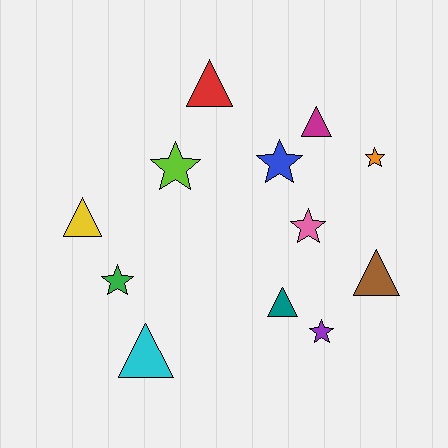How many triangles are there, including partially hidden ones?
There are 6 triangles.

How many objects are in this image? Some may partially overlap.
There are 12 objects.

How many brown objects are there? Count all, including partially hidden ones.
There is 1 brown object.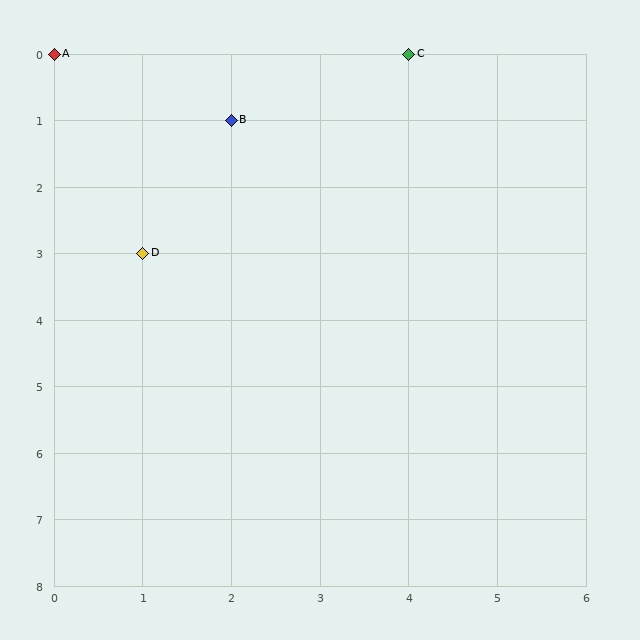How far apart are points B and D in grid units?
Points B and D are 1 column and 2 rows apart (about 2.2 grid units diagonally).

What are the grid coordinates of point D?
Point D is at grid coordinates (1, 3).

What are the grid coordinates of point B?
Point B is at grid coordinates (2, 1).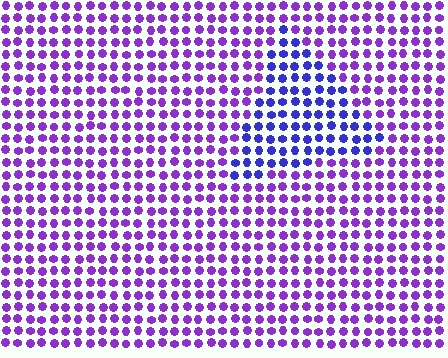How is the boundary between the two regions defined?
The boundary is defined purely by a slight shift in hue (about 35 degrees). Spacing, size, and orientation are identical on both sides.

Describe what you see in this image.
The image is filled with small purple elements in a uniform arrangement. A triangle-shaped region is visible where the elements are tinted to a slightly different hue, forming a subtle color boundary.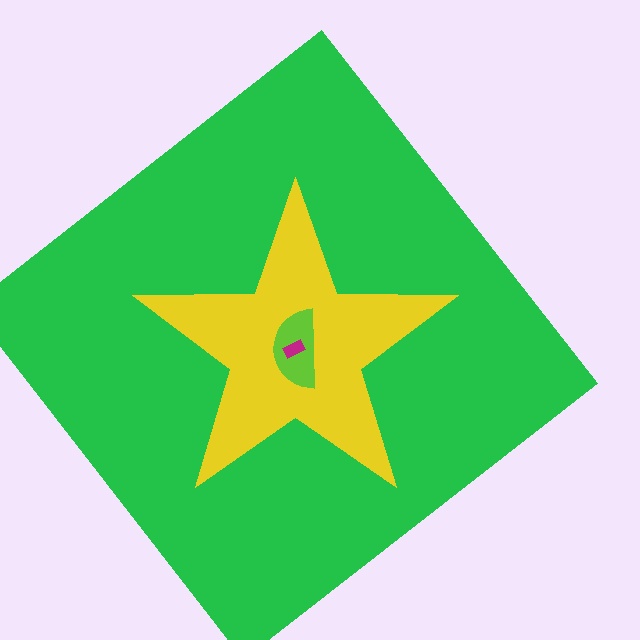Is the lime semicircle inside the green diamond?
Yes.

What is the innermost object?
The magenta rectangle.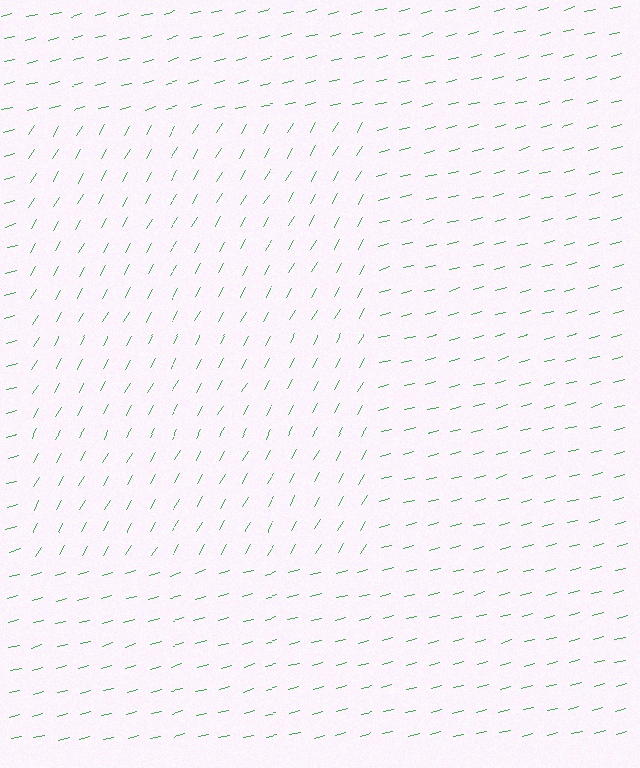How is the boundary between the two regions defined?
The boundary is defined purely by a change in line orientation (approximately 45 degrees difference). All lines are the same color and thickness.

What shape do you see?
I see a rectangle.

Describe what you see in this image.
The image is filled with small green line segments. A rectangle region in the image has lines oriented differently from the surrounding lines, creating a visible texture boundary.